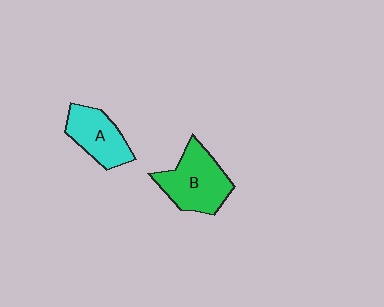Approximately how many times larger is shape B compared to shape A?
Approximately 1.3 times.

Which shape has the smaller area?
Shape A (cyan).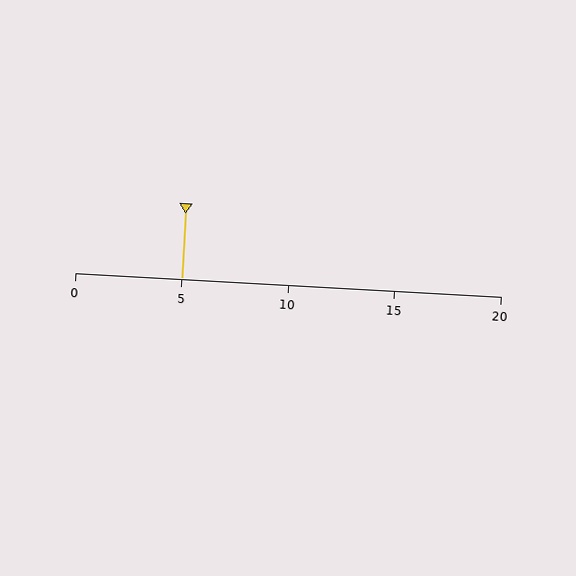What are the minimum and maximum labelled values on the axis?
The axis runs from 0 to 20.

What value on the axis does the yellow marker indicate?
The marker indicates approximately 5.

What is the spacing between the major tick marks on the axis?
The major ticks are spaced 5 apart.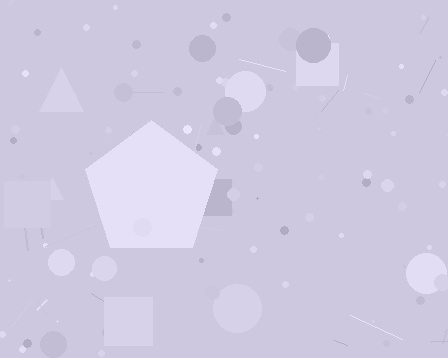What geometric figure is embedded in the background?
A pentagon is embedded in the background.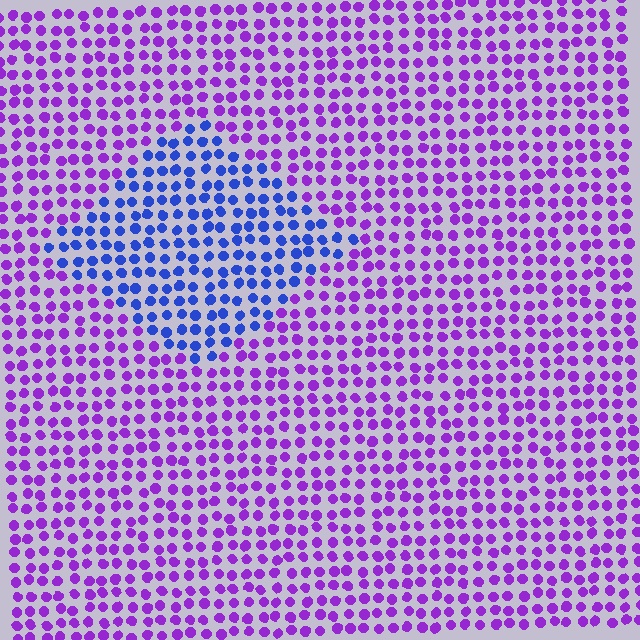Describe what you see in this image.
The image is filled with small purple elements in a uniform arrangement. A diamond-shaped region is visible where the elements are tinted to a slightly different hue, forming a subtle color boundary.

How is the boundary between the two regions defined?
The boundary is defined purely by a slight shift in hue (about 50 degrees). Spacing, size, and orientation are identical on both sides.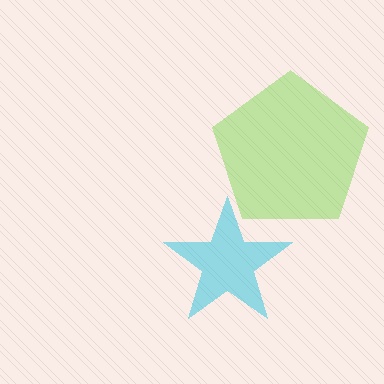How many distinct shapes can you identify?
There are 2 distinct shapes: a lime pentagon, a cyan star.